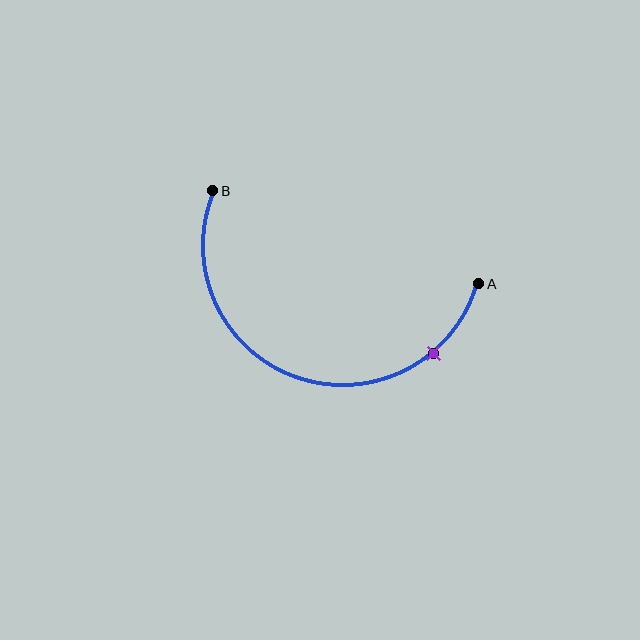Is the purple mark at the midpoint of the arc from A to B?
No. The purple mark lies on the arc but is closer to endpoint A. The arc midpoint would be at the point on the curve equidistant along the arc from both A and B.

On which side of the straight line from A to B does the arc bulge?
The arc bulges below the straight line connecting A and B.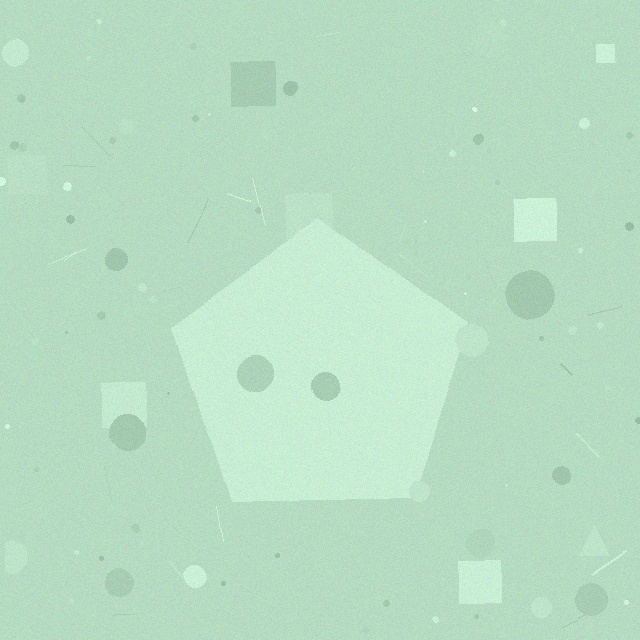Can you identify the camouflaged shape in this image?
The camouflaged shape is a pentagon.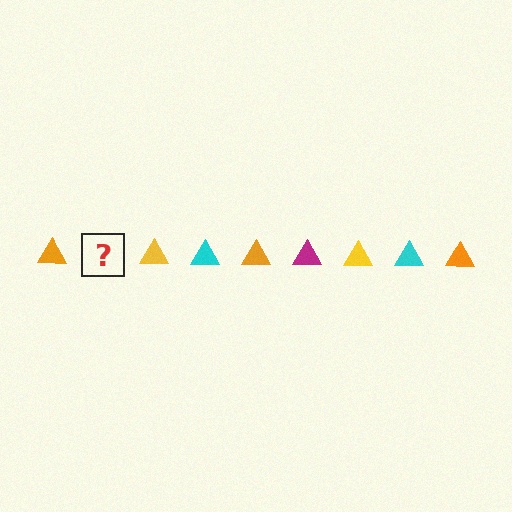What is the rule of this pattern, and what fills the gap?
The rule is that the pattern cycles through orange, magenta, yellow, cyan triangles. The gap should be filled with a magenta triangle.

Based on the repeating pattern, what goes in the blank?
The blank should be a magenta triangle.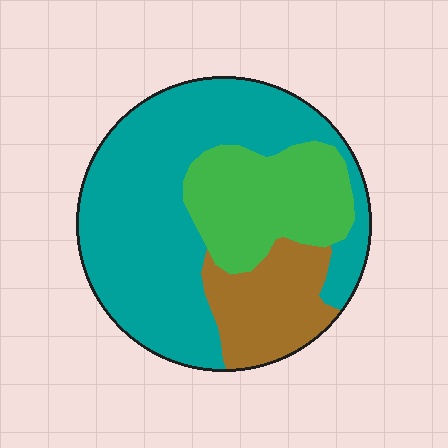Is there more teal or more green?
Teal.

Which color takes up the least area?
Brown, at roughly 20%.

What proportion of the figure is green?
Green takes up about one quarter (1/4) of the figure.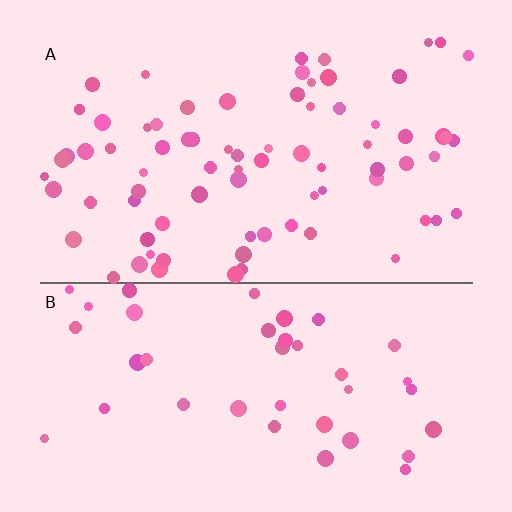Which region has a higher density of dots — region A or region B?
A (the top).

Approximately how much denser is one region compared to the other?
Approximately 1.8× — region A over region B.